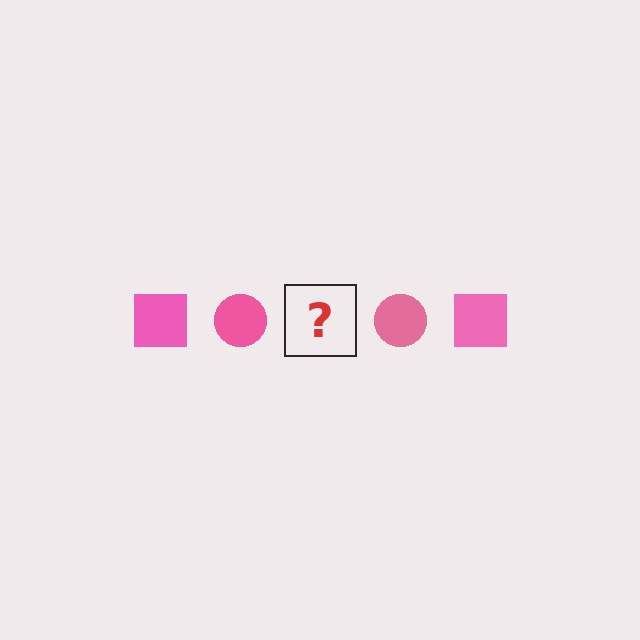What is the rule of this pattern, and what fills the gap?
The rule is that the pattern cycles through square, circle shapes in pink. The gap should be filled with a pink square.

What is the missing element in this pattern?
The missing element is a pink square.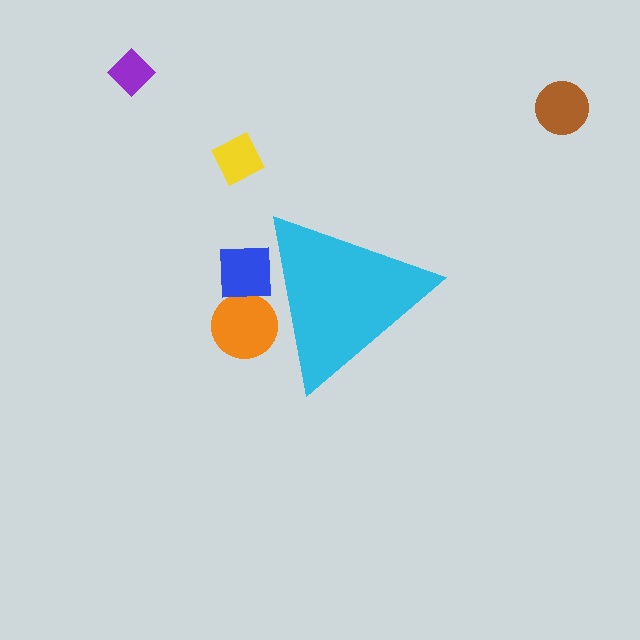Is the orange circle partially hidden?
Yes, the orange circle is partially hidden behind the cyan triangle.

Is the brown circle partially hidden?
No, the brown circle is fully visible.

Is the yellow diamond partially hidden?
No, the yellow diamond is fully visible.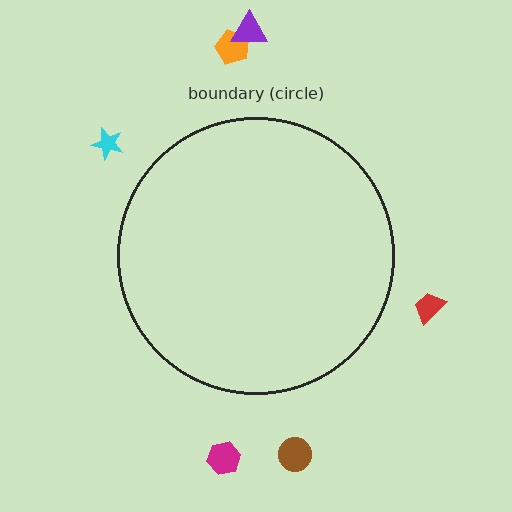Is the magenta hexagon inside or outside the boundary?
Outside.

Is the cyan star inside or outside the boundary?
Outside.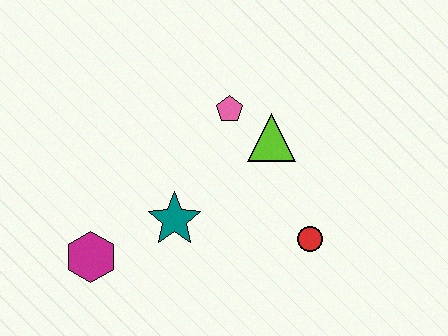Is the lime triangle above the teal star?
Yes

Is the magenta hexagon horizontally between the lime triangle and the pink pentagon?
No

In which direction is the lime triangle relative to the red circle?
The lime triangle is above the red circle.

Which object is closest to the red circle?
The lime triangle is closest to the red circle.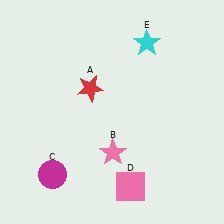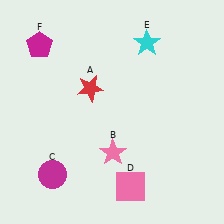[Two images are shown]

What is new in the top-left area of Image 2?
A magenta pentagon (F) was added in the top-left area of Image 2.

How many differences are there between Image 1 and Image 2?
There is 1 difference between the two images.